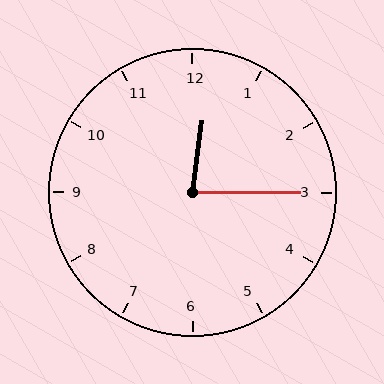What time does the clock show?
12:15.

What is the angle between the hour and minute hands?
Approximately 82 degrees.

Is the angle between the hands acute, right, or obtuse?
It is acute.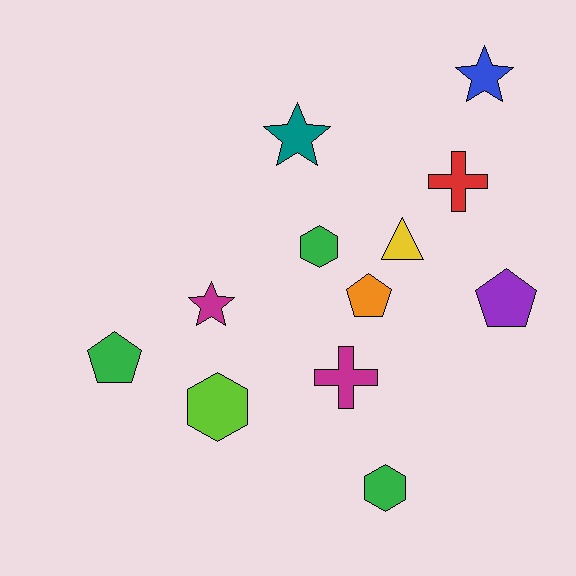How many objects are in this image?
There are 12 objects.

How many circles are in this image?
There are no circles.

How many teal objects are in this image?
There is 1 teal object.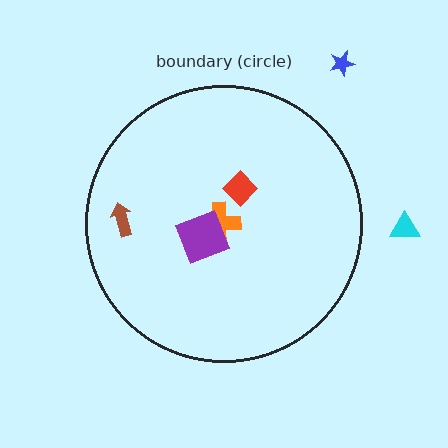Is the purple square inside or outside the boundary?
Inside.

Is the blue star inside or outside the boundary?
Outside.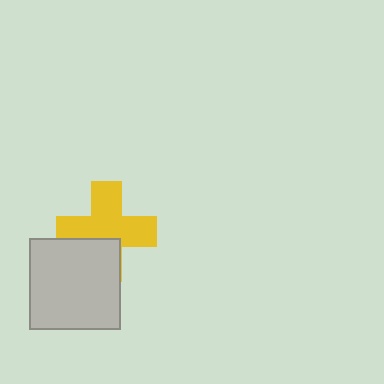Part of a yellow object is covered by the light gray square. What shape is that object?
It is a cross.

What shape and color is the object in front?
The object in front is a light gray square.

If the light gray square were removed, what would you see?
You would see the complete yellow cross.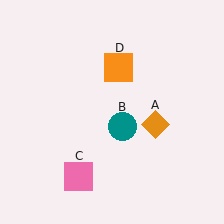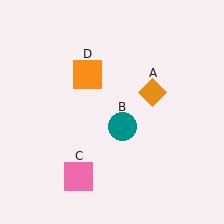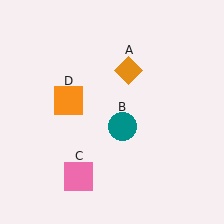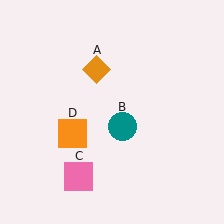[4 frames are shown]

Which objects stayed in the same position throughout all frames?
Teal circle (object B) and pink square (object C) remained stationary.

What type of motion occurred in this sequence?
The orange diamond (object A), orange square (object D) rotated counterclockwise around the center of the scene.